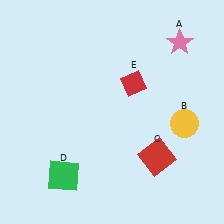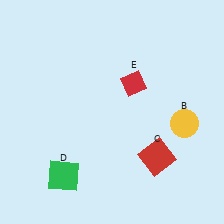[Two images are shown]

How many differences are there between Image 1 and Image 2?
There is 1 difference between the two images.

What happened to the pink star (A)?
The pink star (A) was removed in Image 2. It was in the top-right area of Image 1.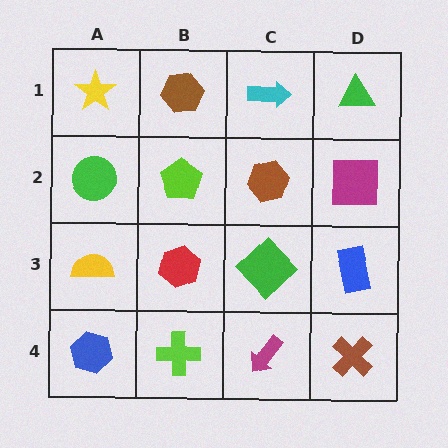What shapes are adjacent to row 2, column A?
A yellow star (row 1, column A), a yellow semicircle (row 3, column A), a lime pentagon (row 2, column B).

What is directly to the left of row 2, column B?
A green circle.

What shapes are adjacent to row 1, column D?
A magenta square (row 2, column D), a cyan arrow (row 1, column C).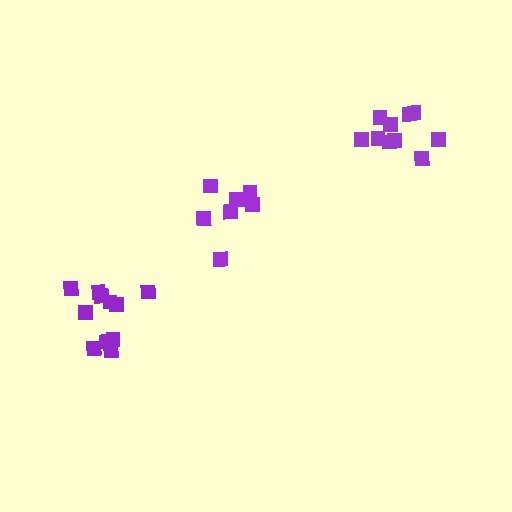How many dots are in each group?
Group 1: 11 dots, Group 2: 8 dots, Group 3: 10 dots (29 total).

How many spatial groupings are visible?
There are 3 spatial groupings.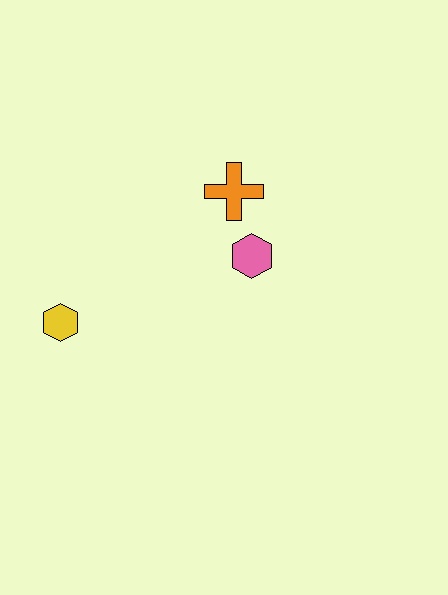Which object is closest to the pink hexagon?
The orange cross is closest to the pink hexagon.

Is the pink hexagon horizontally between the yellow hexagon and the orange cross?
No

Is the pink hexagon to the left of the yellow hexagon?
No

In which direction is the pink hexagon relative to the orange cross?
The pink hexagon is below the orange cross.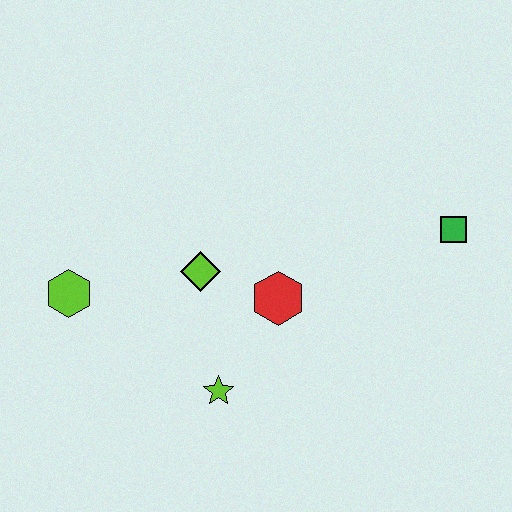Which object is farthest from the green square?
The lime hexagon is farthest from the green square.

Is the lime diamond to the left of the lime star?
Yes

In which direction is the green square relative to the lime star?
The green square is to the right of the lime star.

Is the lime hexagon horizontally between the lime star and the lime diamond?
No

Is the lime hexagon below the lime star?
No